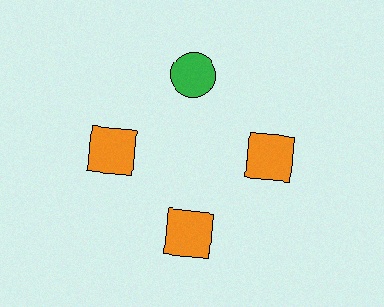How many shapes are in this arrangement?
There are 4 shapes arranged in a ring pattern.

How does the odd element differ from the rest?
It differs in both color (green instead of orange) and shape (circle instead of square).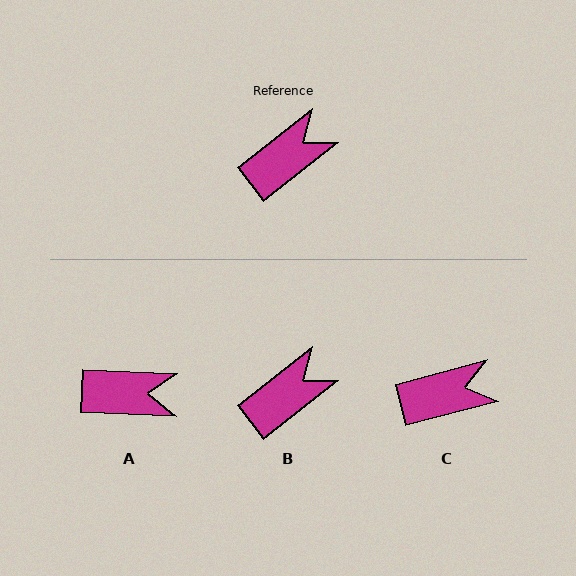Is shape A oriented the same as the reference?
No, it is off by about 40 degrees.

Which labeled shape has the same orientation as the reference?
B.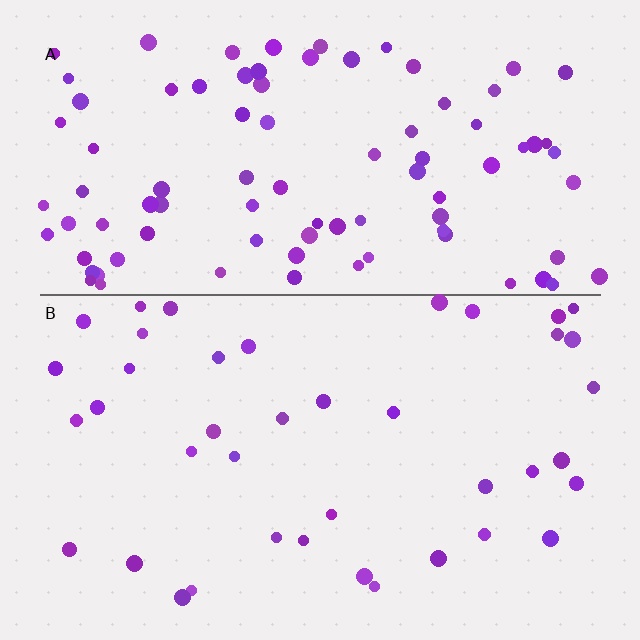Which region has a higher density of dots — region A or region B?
A (the top).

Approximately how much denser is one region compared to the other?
Approximately 2.2× — region A over region B.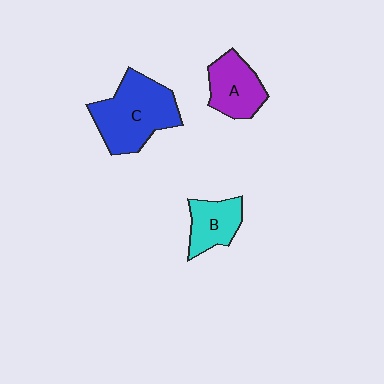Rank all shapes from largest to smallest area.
From largest to smallest: C (blue), A (purple), B (cyan).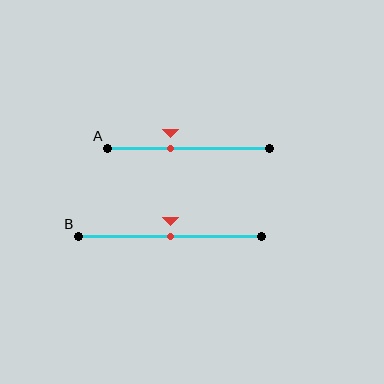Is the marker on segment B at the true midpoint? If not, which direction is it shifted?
Yes, the marker on segment B is at the true midpoint.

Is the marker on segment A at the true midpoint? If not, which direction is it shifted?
No, the marker on segment A is shifted to the left by about 11% of the segment length.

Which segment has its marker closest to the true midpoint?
Segment B has its marker closest to the true midpoint.